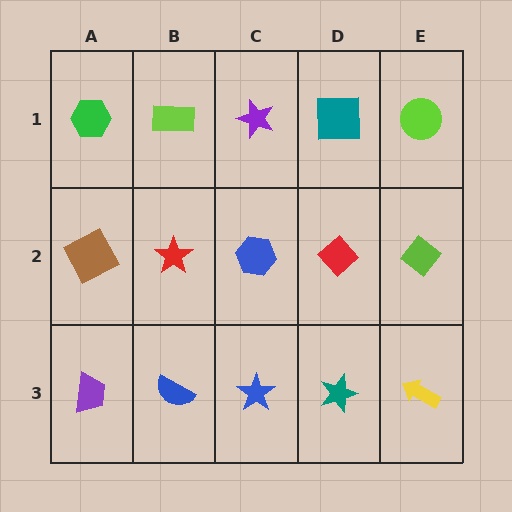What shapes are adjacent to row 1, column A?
A brown square (row 2, column A), a lime rectangle (row 1, column B).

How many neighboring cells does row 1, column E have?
2.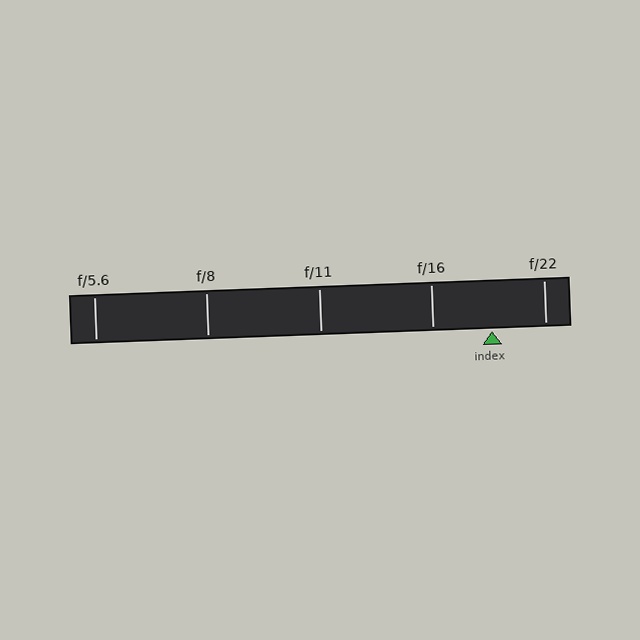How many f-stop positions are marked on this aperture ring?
There are 5 f-stop positions marked.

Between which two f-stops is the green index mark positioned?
The index mark is between f/16 and f/22.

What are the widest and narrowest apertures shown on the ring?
The widest aperture shown is f/5.6 and the narrowest is f/22.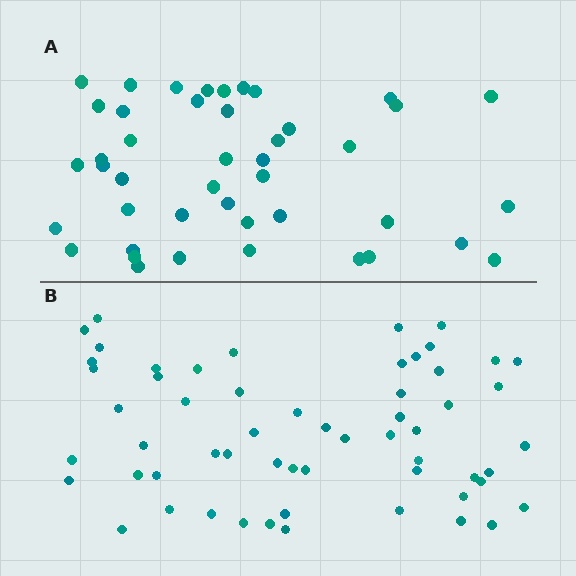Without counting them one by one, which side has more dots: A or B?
Region B (the bottom region) has more dots.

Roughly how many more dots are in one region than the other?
Region B has approximately 15 more dots than region A.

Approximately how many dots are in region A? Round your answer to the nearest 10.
About 40 dots. (The exact count is 44, which rounds to 40.)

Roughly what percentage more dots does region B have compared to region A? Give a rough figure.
About 30% more.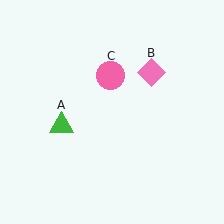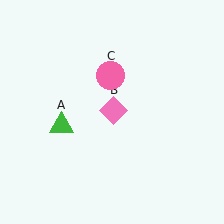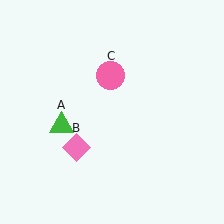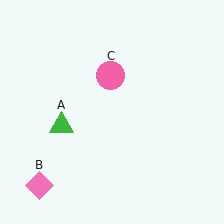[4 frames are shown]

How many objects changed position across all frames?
1 object changed position: pink diamond (object B).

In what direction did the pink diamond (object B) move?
The pink diamond (object B) moved down and to the left.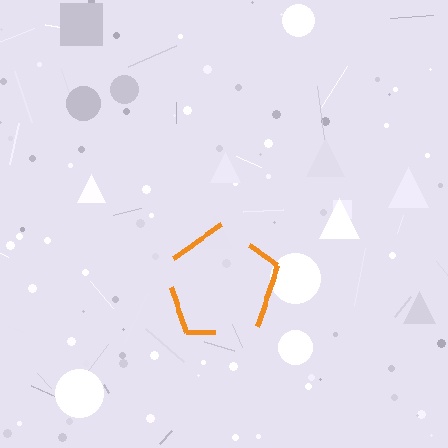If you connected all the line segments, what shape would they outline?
They would outline a pentagon.